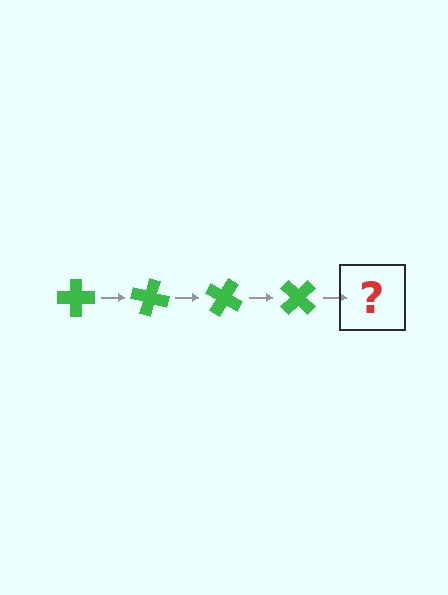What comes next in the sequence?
The next element should be a green cross rotated 60 degrees.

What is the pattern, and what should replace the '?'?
The pattern is that the cross rotates 15 degrees each step. The '?' should be a green cross rotated 60 degrees.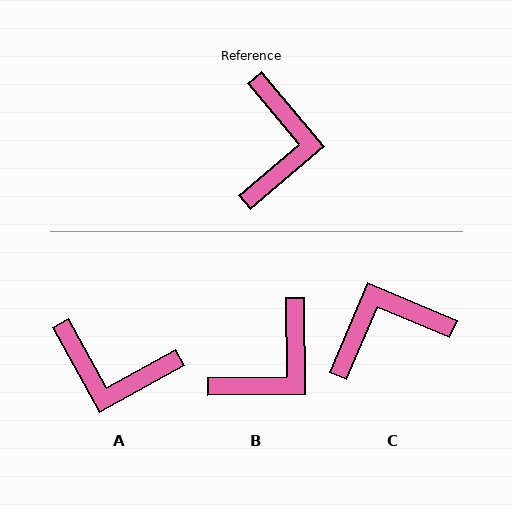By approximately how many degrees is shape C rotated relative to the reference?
Approximately 117 degrees counter-clockwise.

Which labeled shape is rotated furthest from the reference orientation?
C, about 117 degrees away.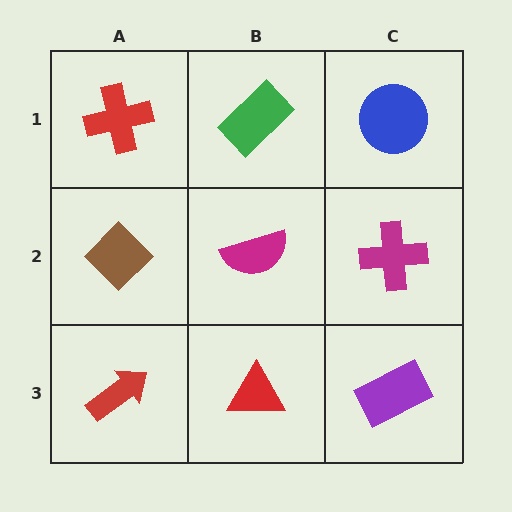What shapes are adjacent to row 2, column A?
A red cross (row 1, column A), a red arrow (row 3, column A), a magenta semicircle (row 2, column B).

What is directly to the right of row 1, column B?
A blue circle.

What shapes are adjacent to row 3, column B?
A magenta semicircle (row 2, column B), a red arrow (row 3, column A), a purple rectangle (row 3, column C).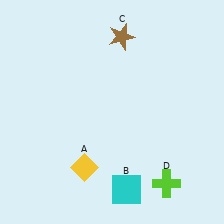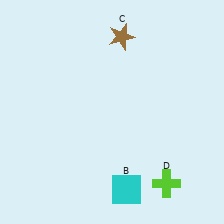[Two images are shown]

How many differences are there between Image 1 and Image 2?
There is 1 difference between the two images.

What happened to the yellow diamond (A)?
The yellow diamond (A) was removed in Image 2. It was in the bottom-left area of Image 1.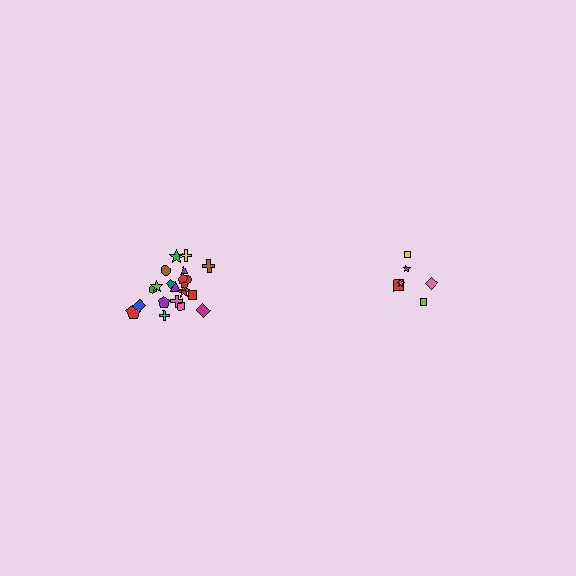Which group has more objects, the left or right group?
The left group.